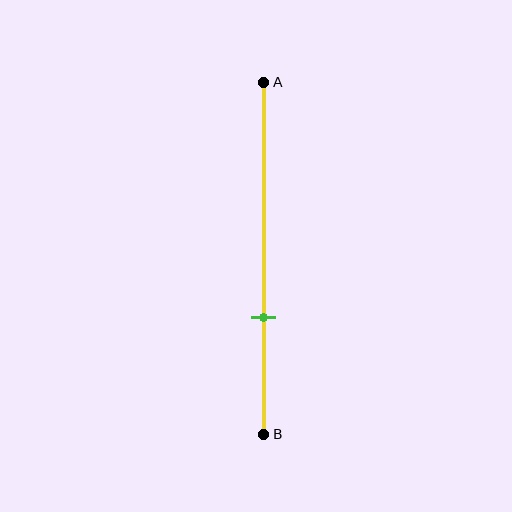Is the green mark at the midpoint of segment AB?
No, the mark is at about 65% from A, not at the 50% midpoint.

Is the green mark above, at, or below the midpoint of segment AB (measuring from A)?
The green mark is below the midpoint of segment AB.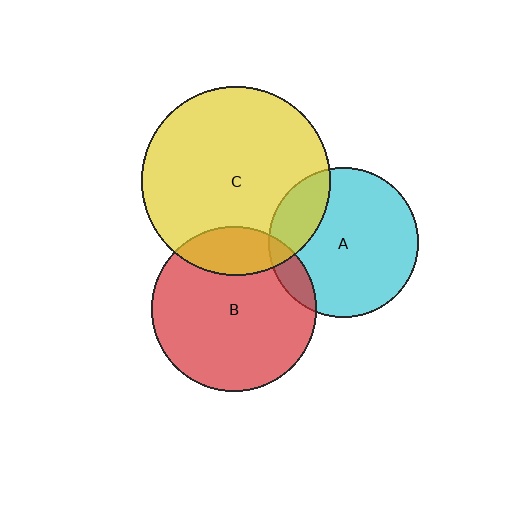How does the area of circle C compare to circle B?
Approximately 1.3 times.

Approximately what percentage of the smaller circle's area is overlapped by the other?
Approximately 20%.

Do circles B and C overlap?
Yes.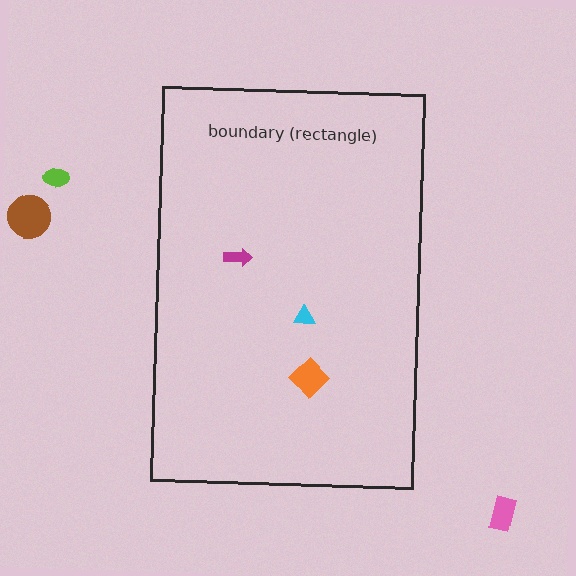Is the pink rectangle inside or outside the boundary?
Outside.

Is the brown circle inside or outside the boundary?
Outside.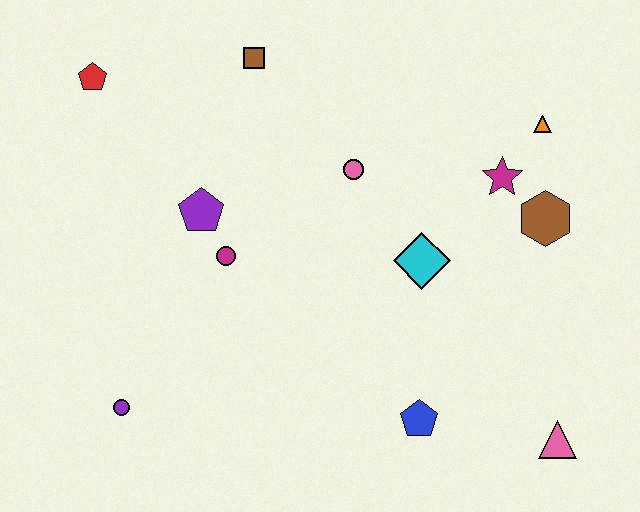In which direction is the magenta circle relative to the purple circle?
The magenta circle is above the purple circle.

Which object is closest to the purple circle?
The magenta circle is closest to the purple circle.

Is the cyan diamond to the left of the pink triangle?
Yes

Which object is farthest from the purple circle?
The orange triangle is farthest from the purple circle.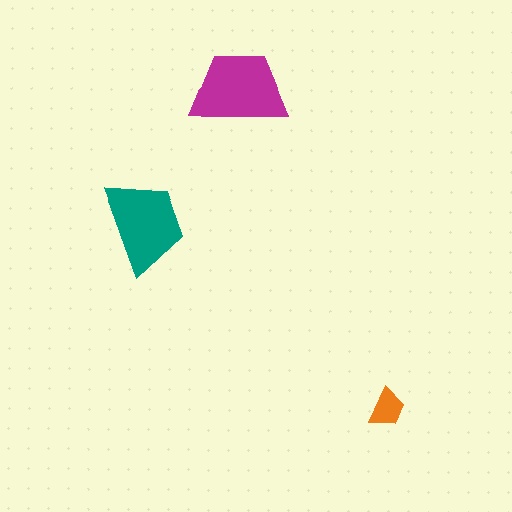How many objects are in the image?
There are 3 objects in the image.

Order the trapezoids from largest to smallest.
the magenta one, the teal one, the orange one.